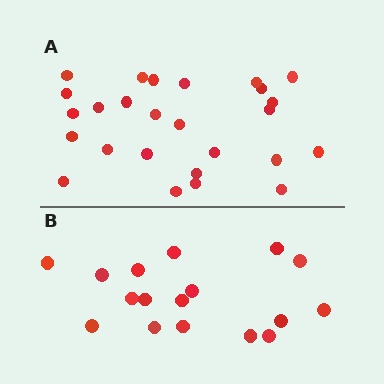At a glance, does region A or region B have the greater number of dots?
Region A (the top region) has more dots.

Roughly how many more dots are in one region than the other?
Region A has roughly 8 or so more dots than region B.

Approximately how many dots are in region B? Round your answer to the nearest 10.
About 20 dots. (The exact count is 17, which rounds to 20.)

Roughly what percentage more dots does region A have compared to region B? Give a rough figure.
About 55% more.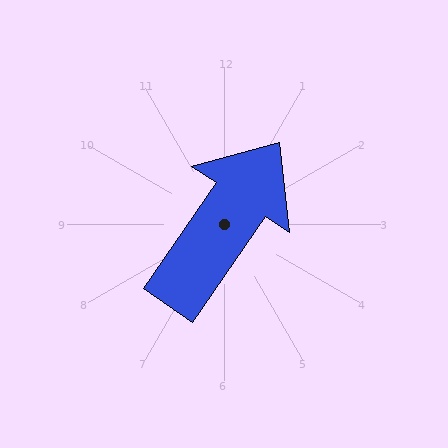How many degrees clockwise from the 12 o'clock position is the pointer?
Approximately 34 degrees.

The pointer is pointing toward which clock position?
Roughly 1 o'clock.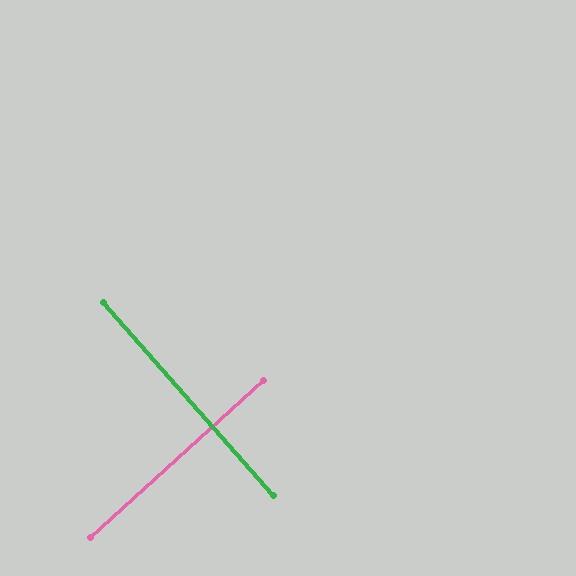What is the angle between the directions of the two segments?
Approximately 89 degrees.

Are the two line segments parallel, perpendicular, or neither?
Perpendicular — they meet at approximately 89°.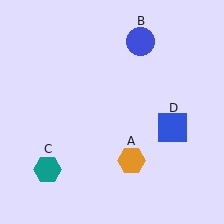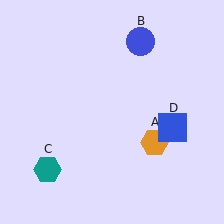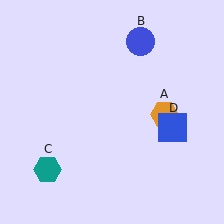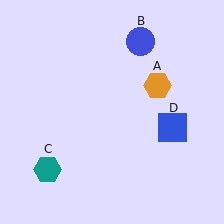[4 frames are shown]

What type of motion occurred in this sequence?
The orange hexagon (object A) rotated counterclockwise around the center of the scene.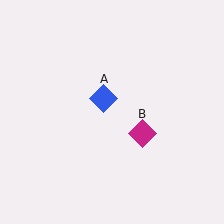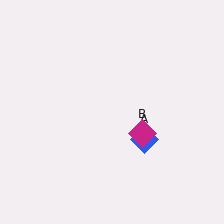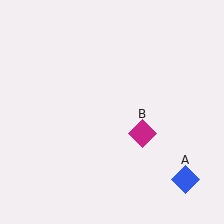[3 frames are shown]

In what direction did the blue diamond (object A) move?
The blue diamond (object A) moved down and to the right.